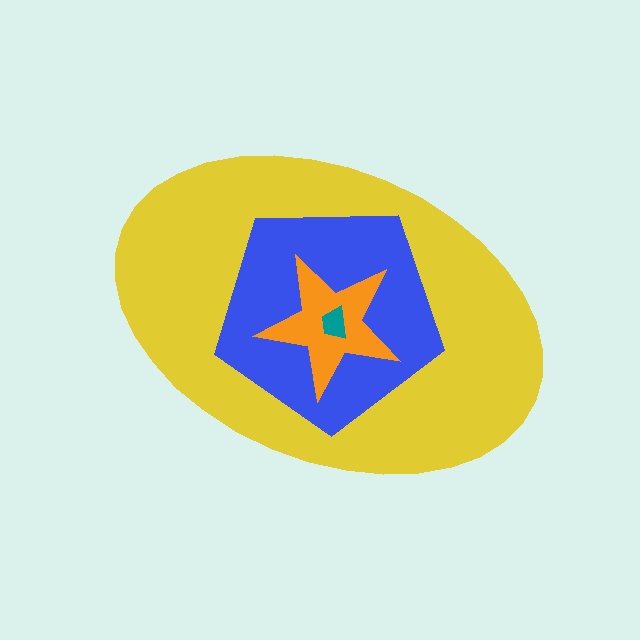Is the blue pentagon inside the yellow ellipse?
Yes.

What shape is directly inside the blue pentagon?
The orange star.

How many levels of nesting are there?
4.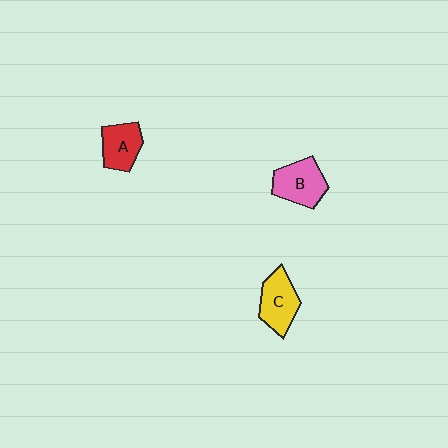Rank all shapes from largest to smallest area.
From largest to smallest: B (pink), C (yellow), A (red).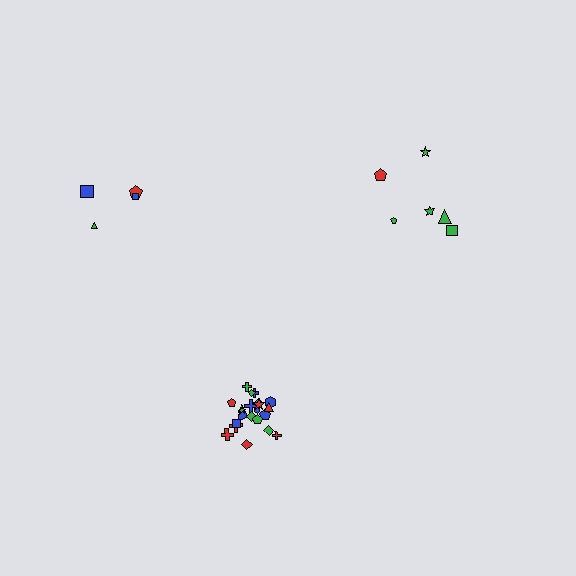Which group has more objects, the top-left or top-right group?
The top-right group.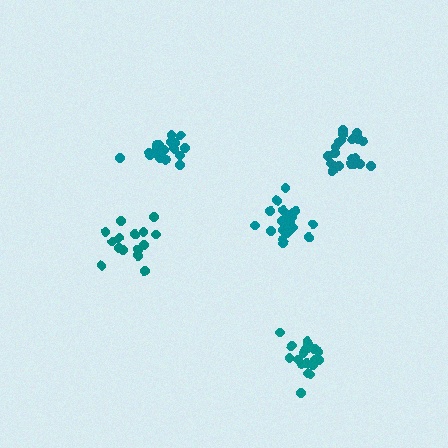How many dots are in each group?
Group 1: 20 dots, Group 2: 21 dots, Group 3: 20 dots, Group 4: 21 dots, Group 5: 15 dots (97 total).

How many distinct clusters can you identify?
There are 5 distinct clusters.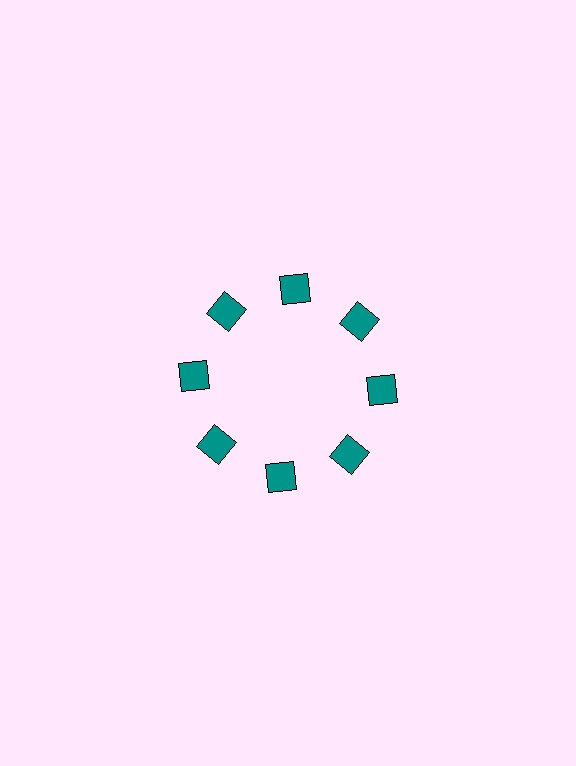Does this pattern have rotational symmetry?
Yes, this pattern has 8-fold rotational symmetry. It looks the same after rotating 45 degrees around the center.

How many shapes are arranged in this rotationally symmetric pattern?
There are 8 shapes, arranged in 8 groups of 1.